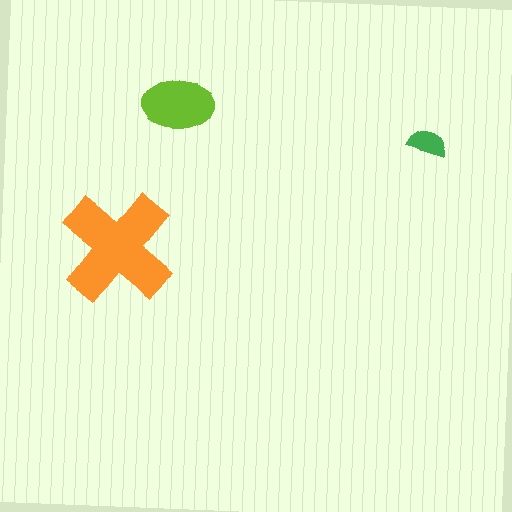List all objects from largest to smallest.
The orange cross, the lime ellipse, the green semicircle.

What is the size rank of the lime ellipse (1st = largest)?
2nd.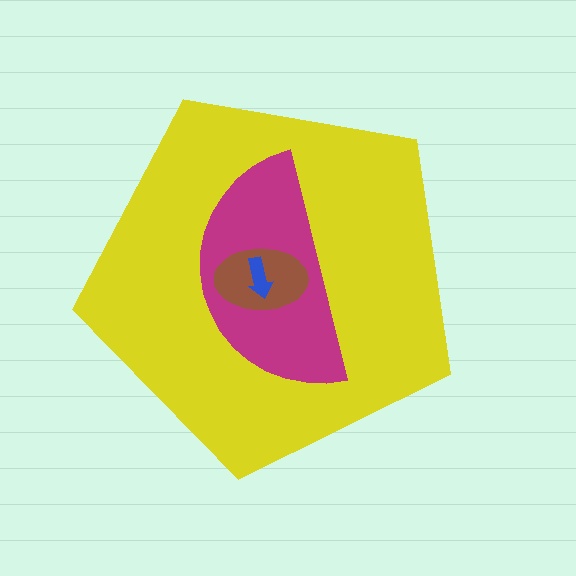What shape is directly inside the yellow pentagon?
The magenta semicircle.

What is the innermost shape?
The blue arrow.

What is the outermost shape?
The yellow pentagon.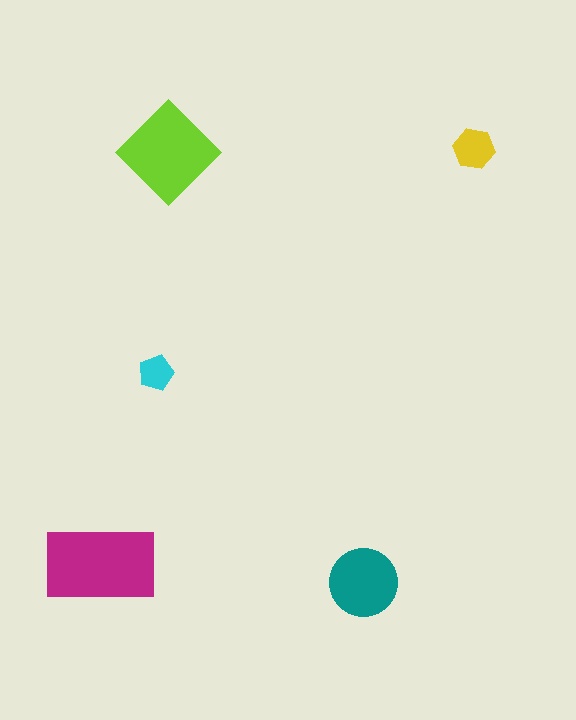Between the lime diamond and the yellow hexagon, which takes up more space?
The lime diamond.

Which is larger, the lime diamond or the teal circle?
The lime diamond.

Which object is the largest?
The magenta rectangle.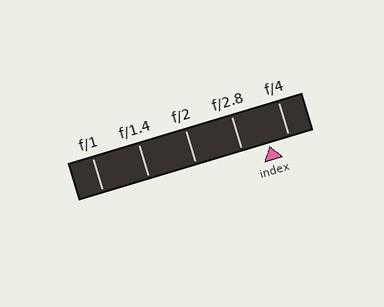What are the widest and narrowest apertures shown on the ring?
The widest aperture shown is f/1 and the narrowest is f/4.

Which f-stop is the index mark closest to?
The index mark is closest to f/4.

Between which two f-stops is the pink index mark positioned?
The index mark is between f/2.8 and f/4.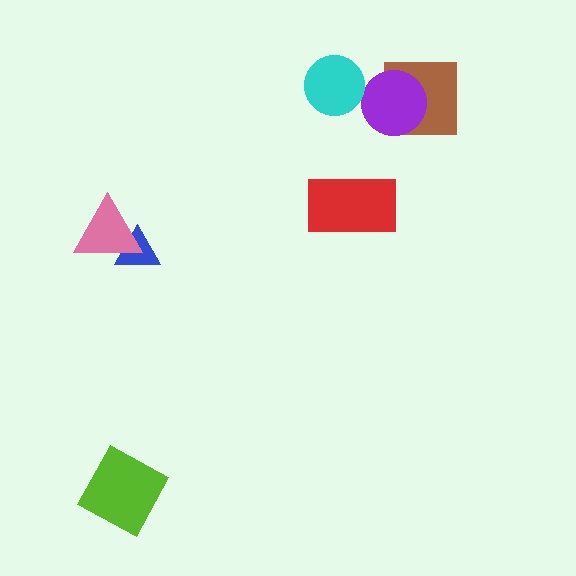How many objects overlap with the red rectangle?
0 objects overlap with the red rectangle.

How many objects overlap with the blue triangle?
1 object overlaps with the blue triangle.